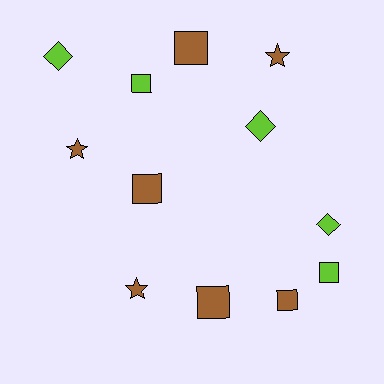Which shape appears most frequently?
Square, with 6 objects.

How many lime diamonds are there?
There are 3 lime diamonds.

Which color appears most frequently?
Brown, with 7 objects.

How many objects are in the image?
There are 12 objects.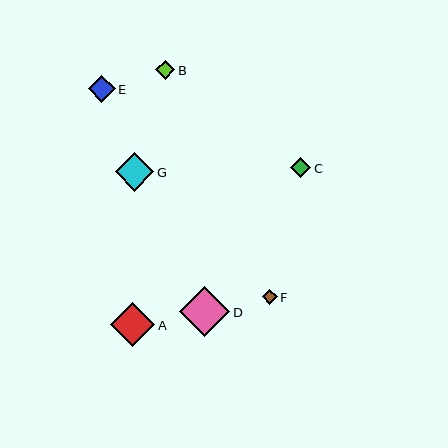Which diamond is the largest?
Diamond D is the largest with a size of approximately 50 pixels.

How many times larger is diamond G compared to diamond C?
Diamond G is approximately 1.9 times the size of diamond C.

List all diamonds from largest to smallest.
From largest to smallest: D, A, G, E, C, B, F.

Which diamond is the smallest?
Diamond F is the smallest with a size of approximately 15 pixels.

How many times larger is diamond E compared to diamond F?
Diamond E is approximately 1.8 times the size of diamond F.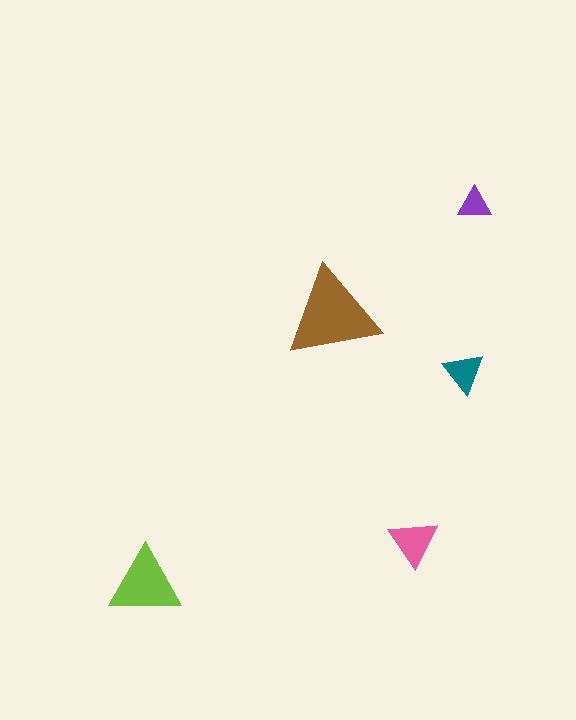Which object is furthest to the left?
The lime triangle is leftmost.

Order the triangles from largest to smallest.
the brown one, the lime one, the pink one, the teal one, the purple one.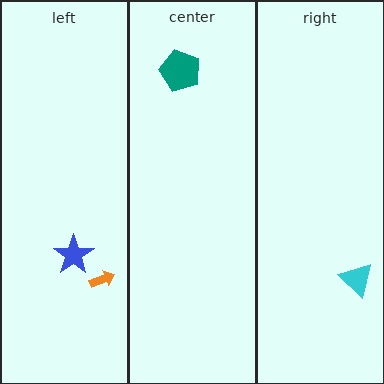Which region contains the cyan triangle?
The right region.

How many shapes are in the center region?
1.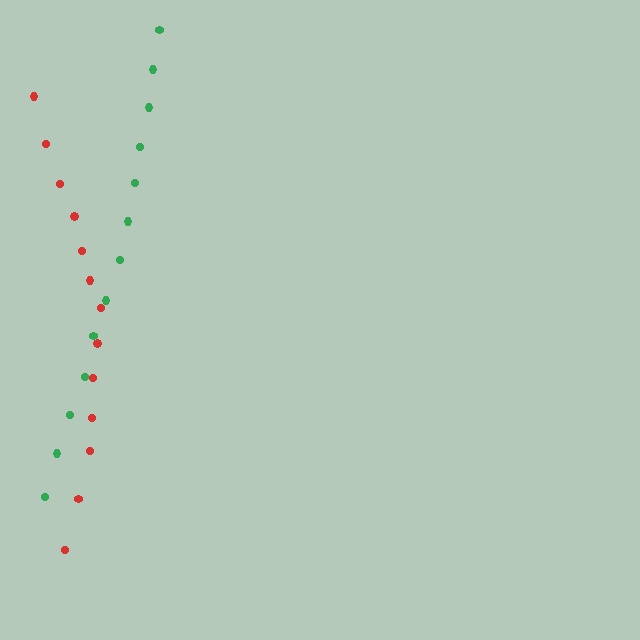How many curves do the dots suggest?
There are 2 distinct paths.